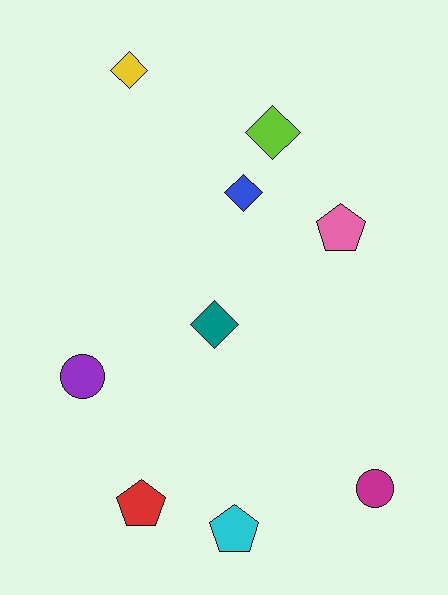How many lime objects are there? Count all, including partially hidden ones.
There is 1 lime object.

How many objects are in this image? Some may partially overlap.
There are 9 objects.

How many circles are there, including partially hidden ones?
There are 2 circles.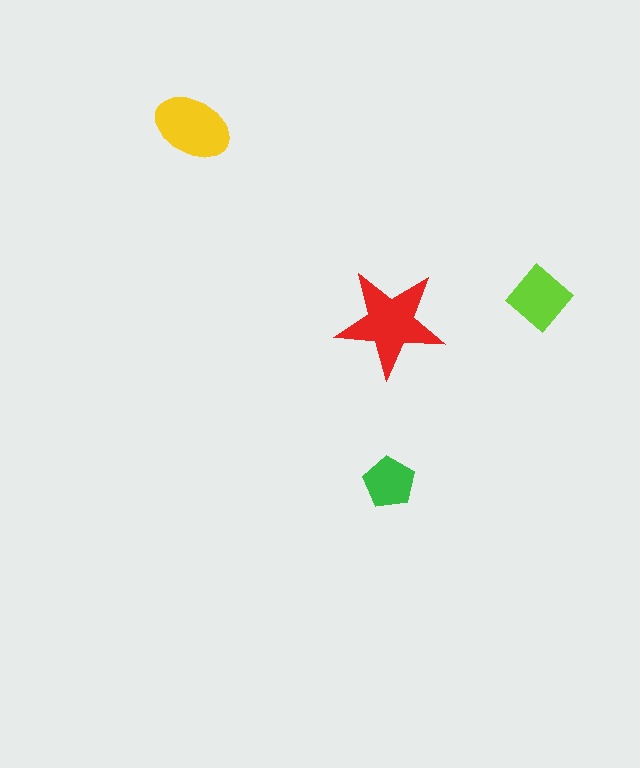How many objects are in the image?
There are 4 objects in the image.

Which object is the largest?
The red star.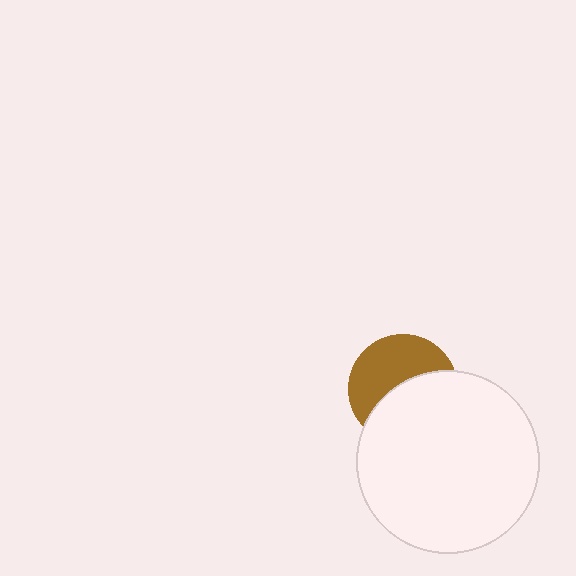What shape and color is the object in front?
The object in front is a white circle.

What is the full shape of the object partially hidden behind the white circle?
The partially hidden object is a brown circle.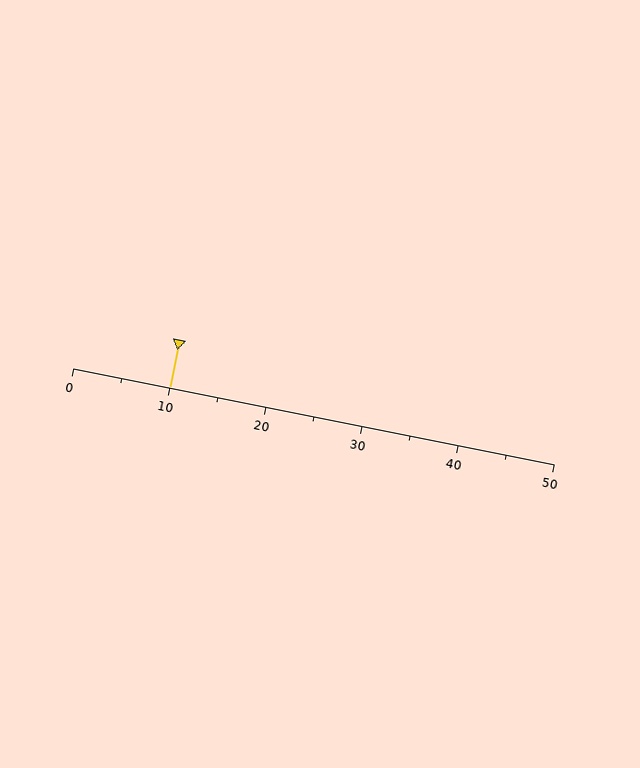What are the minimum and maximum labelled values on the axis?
The axis runs from 0 to 50.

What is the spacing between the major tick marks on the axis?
The major ticks are spaced 10 apart.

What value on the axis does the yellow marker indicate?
The marker indicates approximately 10.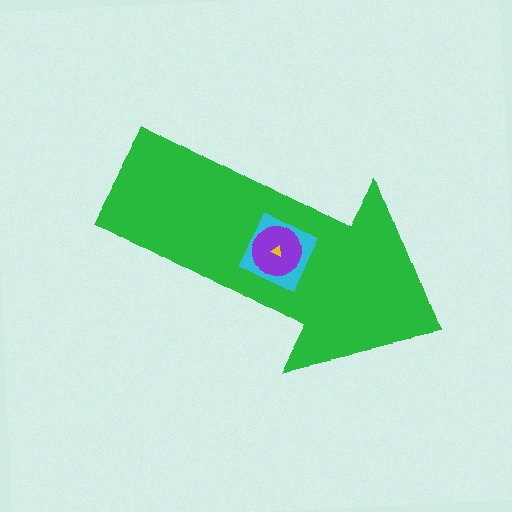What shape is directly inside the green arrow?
The cyan diamond.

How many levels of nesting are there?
4.